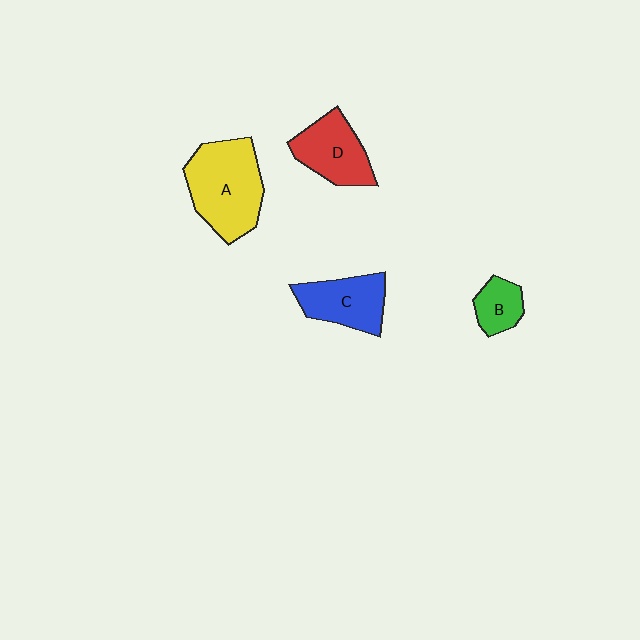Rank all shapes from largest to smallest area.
From largest to smallest: A (yellow), D (red), C (blue), B (green).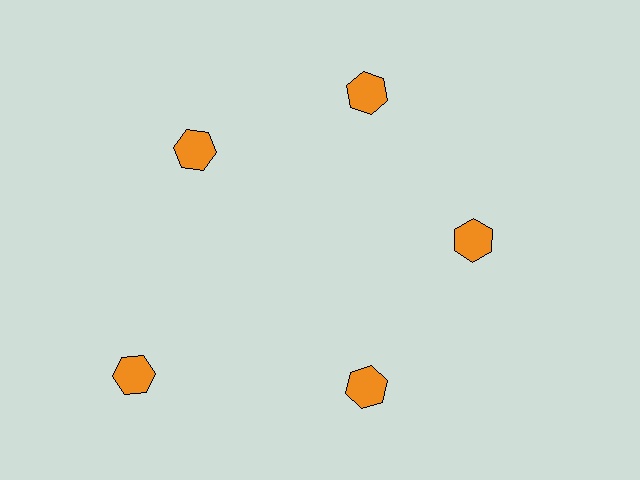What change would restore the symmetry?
The symmetry would be restored by moving it inward, back onto the ring so that all 5 hexagons sit at equal angles and equal distance from the center.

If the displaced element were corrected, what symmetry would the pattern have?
It would have 5-fold rotational symmetry — the pattern would map onto itself every 72 degrees.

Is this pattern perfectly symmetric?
No. The 5 orange hexagons are arranged in a ring, but one element near the 8 o'clock position is pushed outward from the center, breaking the 5-fold rotational symmetry.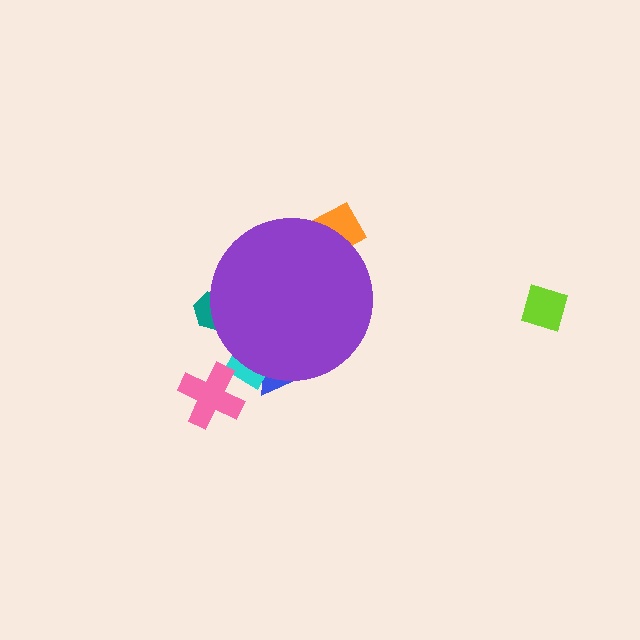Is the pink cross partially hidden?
No, the pink cross is fully visible.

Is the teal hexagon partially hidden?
Yes, the teal hexagon is partially hidden behind the purple circle.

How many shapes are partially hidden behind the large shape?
4 shapes are partially hidden.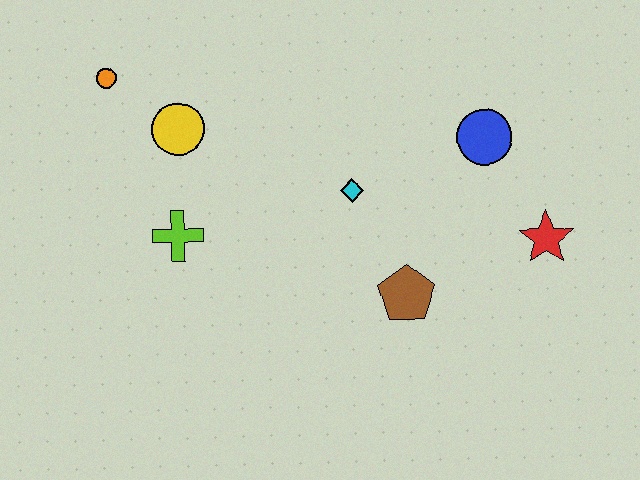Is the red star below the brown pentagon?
No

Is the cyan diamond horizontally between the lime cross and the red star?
Yes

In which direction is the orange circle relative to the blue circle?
The orange circle is to the left of the blue circle.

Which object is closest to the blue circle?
The red star is closest to the blue circle.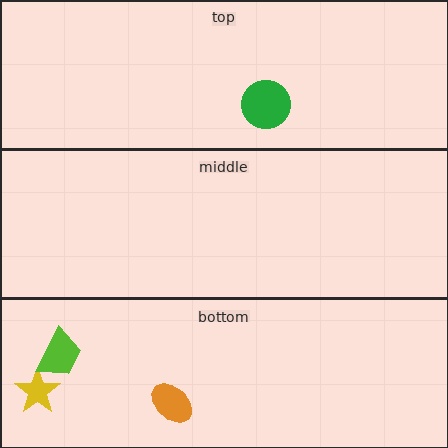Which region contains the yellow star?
The bottom region.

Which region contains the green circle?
The top region.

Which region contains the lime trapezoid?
The bottom region.